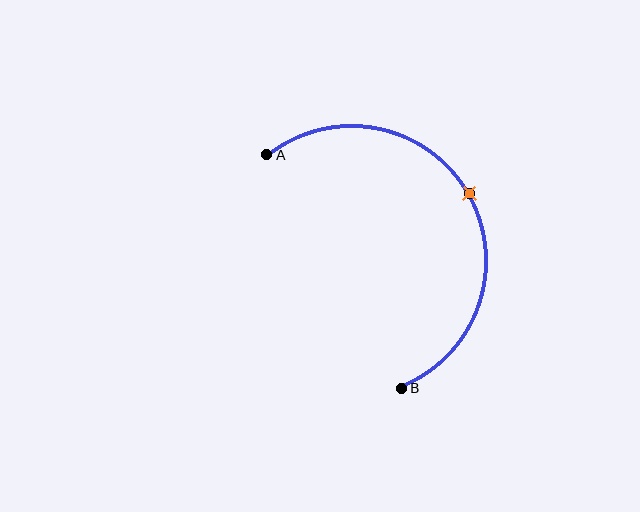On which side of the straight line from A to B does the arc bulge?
The arc bulges to the right of the straight line connecting A and B.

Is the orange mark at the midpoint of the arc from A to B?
Yes. The orange mark lies on the arc at equal arc-length from both A and B — it is the arc midpoint.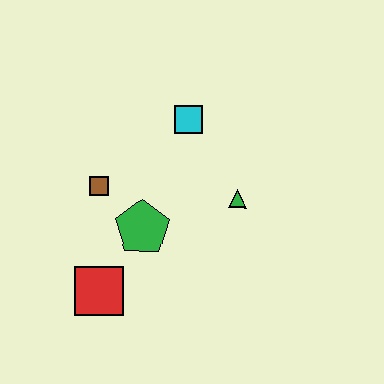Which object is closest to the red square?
The green pentagon is closest to the red square.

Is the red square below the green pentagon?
Yes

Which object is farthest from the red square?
The cyan square is farthest from the red square.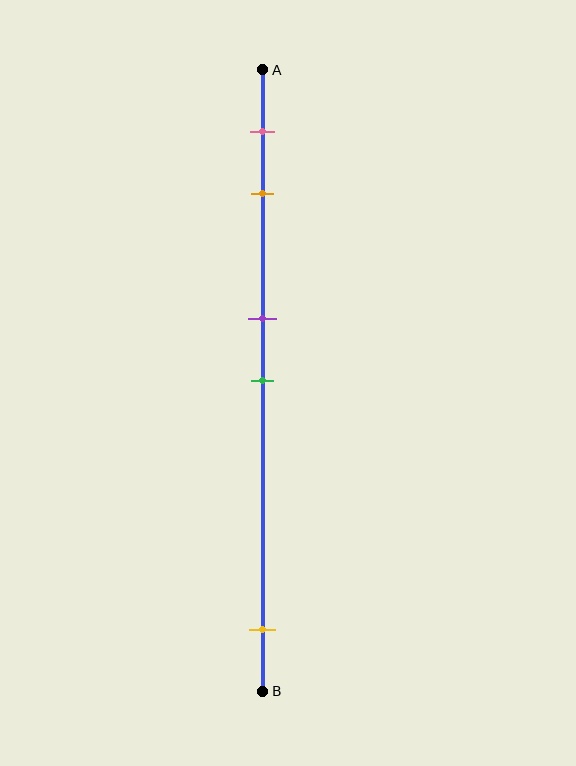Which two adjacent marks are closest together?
The purple and green marks are the closest adjacent pair.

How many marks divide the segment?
There are 5 marks dividing the segment.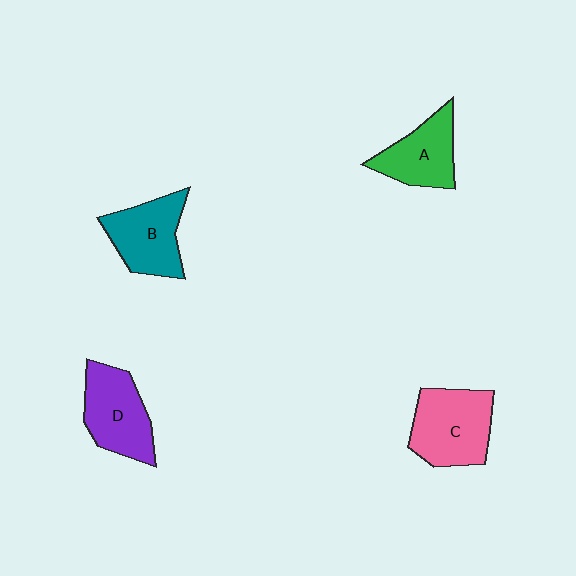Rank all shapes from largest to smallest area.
From largest to smallest: C (pink), D (purple), B (teal), A (green).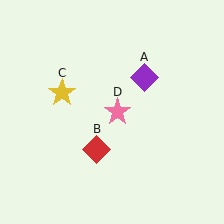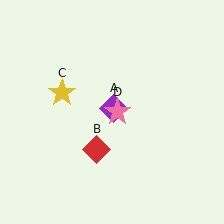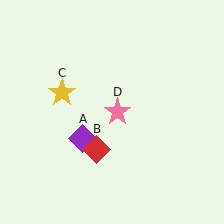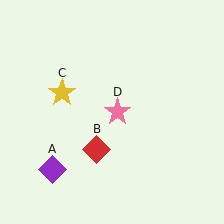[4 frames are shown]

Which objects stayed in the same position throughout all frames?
Red diamond (object B) and yellow star (object C) and pink star (object D) remained stationary.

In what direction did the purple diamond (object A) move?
The purple diamond (object A) moved down and to the left.